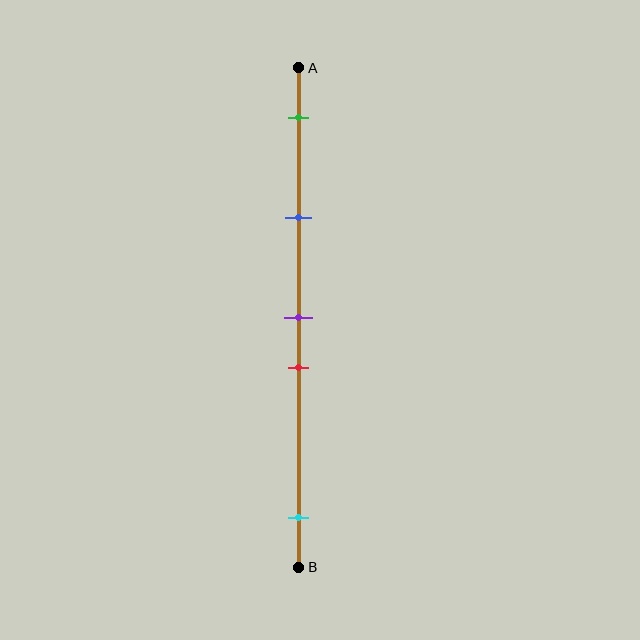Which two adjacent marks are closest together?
The purple and red marks are the closest adjacent pair.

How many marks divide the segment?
There are 5 marks dividing the segment.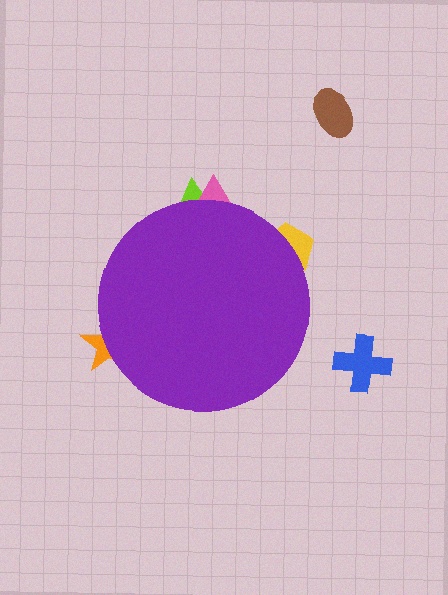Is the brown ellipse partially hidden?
No, the brown ellipse is fully visible.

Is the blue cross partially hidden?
No, the blue cross is fully visible.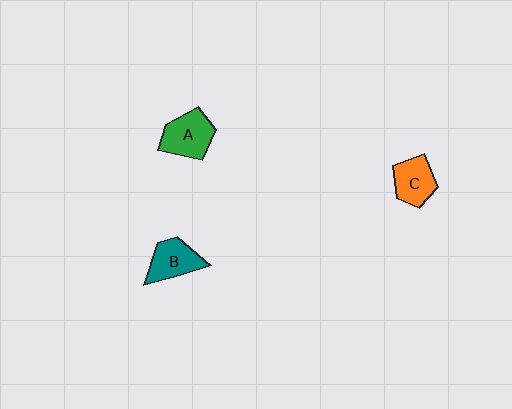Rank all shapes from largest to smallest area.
From largest to smallest: A (green), B (teal), C (orange).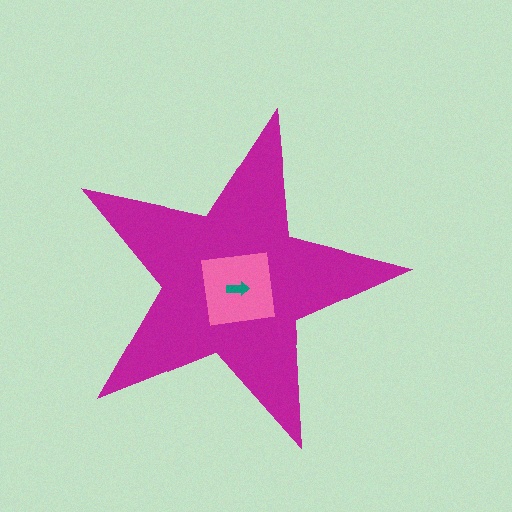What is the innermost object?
The teal arrow.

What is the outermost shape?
The magenta star.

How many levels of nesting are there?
3.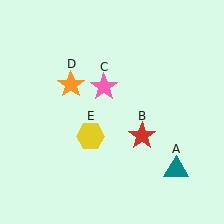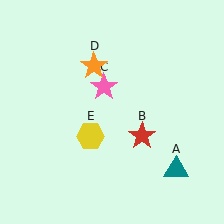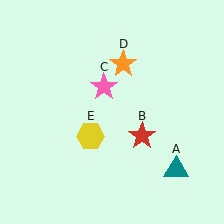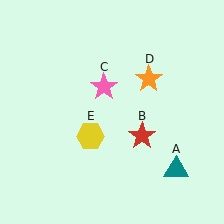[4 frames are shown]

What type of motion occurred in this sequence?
The orange star (object D) rotated clockwise around the center of the scene.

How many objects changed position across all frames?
1 object changed position: orange star (object D).